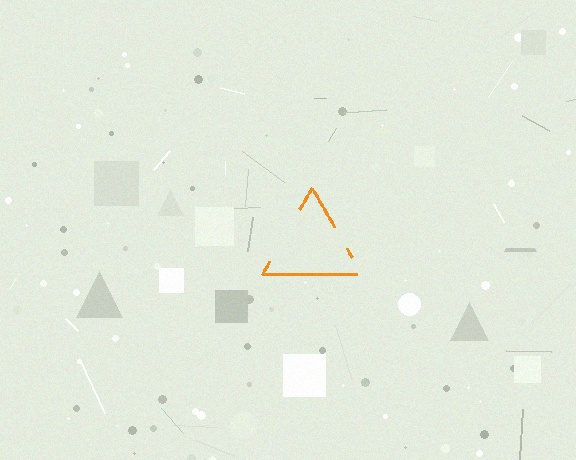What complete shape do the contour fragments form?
The contour fragments form a triangle.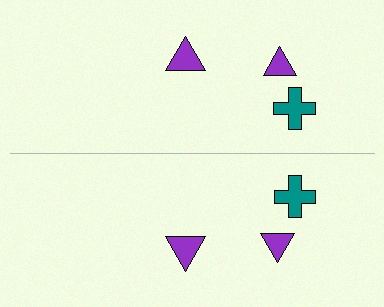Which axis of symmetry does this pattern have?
The pattern has a horizontal axis of symmetry running through the center of the image.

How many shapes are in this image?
There are 6 shapes in this image.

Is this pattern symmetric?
Yes, this pattern has bilateral (reflection) symmetry.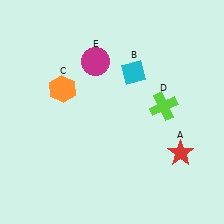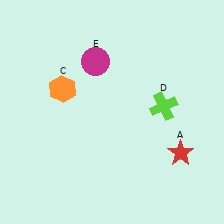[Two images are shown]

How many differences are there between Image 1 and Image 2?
There is 1 difference between the two images.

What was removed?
The cyan diamond (B) was removed in Image 2.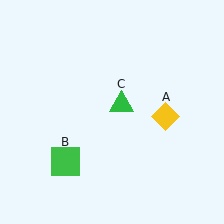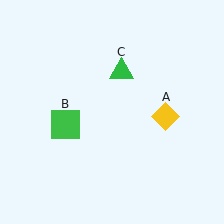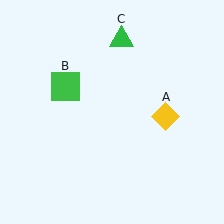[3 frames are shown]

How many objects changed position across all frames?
2 objects changed position: green square (object B), green triangle (object C).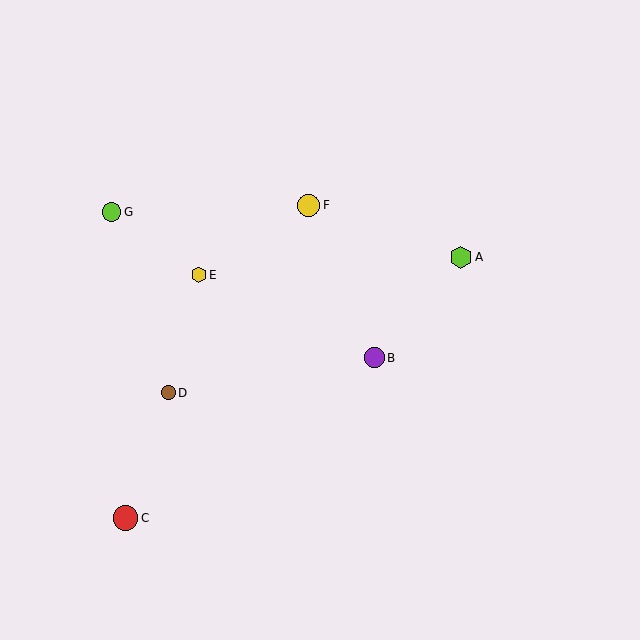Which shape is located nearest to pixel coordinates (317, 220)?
The yellow circle (labeled F) at (309, 205) is nearest to that location.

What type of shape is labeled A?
Shape A is a lime hexagon.